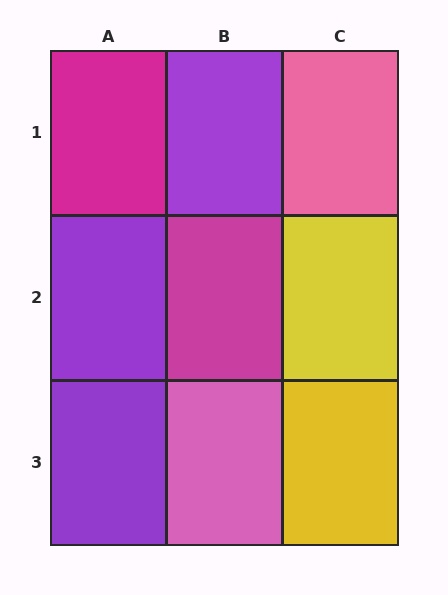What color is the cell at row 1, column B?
Purple.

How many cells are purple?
3 cells are purple.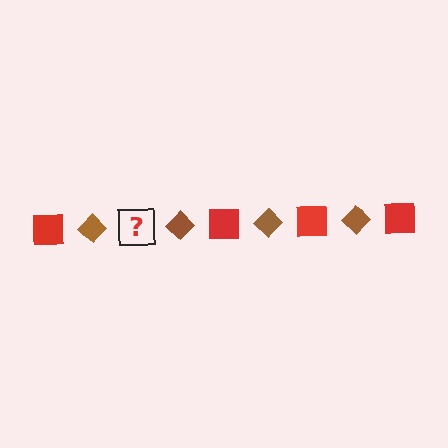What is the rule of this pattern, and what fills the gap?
The rule is that the pattern alternates between red square and brown diamond. The gap should be filled with a red square.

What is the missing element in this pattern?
The missing element is a red square.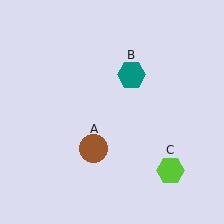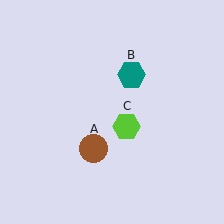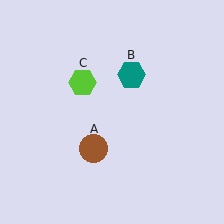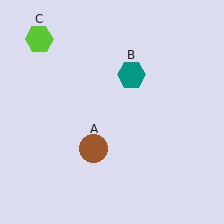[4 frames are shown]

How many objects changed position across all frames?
1 object changed position: lime hexagon (object C).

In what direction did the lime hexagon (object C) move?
The lime hexagon (object C) moved up and to the left.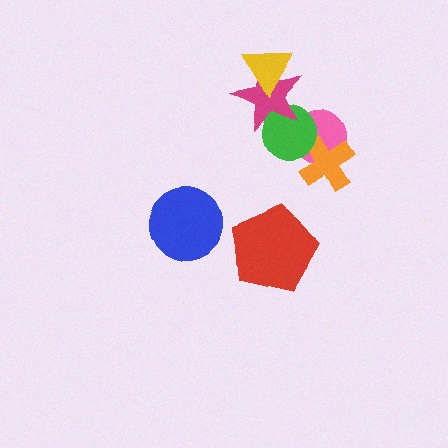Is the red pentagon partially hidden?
No, no other shape covers it.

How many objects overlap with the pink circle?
2 objects overlap with the pink circle.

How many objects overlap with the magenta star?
2 objects overlap with the magenta star.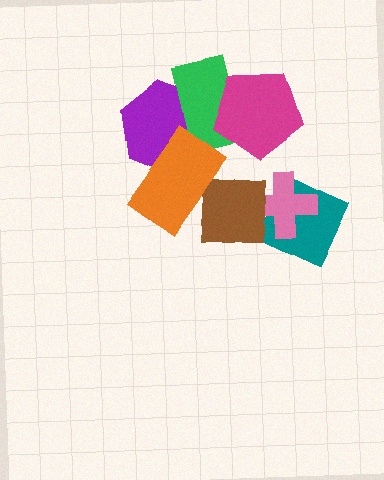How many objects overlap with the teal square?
2 objects overlap with the teal square.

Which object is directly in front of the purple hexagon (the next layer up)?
The green rectangle is directly in front of the purple hexagon.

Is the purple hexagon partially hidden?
Yes, it is partially covered by another shape.